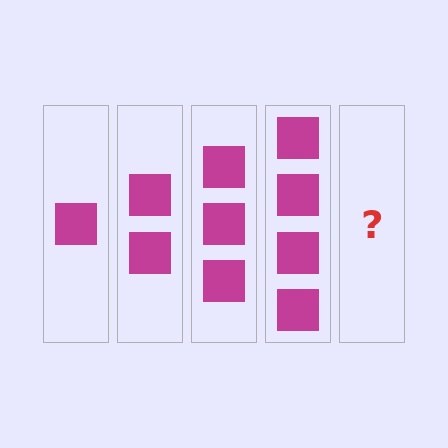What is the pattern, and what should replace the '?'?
The pattern is that each step adds one more square. The '?' should be 5 squares.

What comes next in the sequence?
The next element should be 5 squares.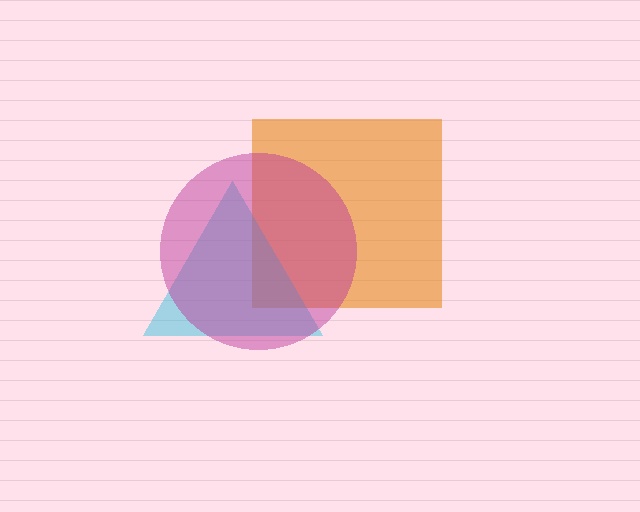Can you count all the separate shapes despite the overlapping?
Yes, there are 3 separate shapes.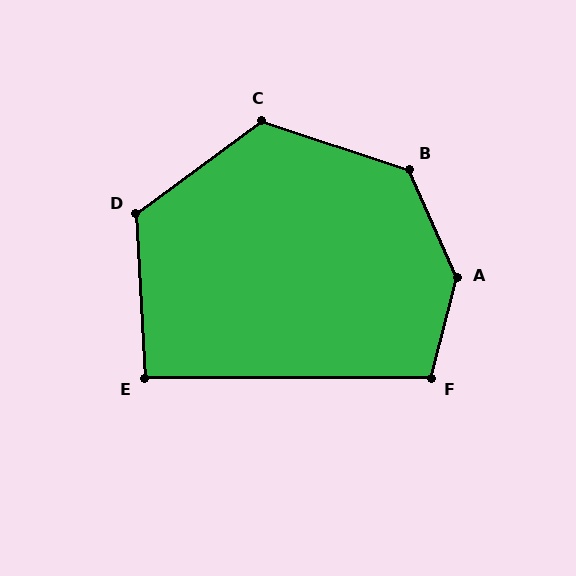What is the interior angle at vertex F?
Approximately 104 degrees (obtuse).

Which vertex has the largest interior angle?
A, at approximately 142 degrees.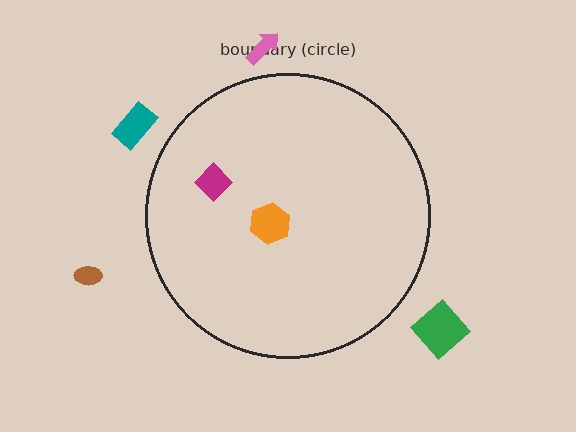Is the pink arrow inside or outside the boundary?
Outside.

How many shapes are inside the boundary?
2 inside, 4 outside.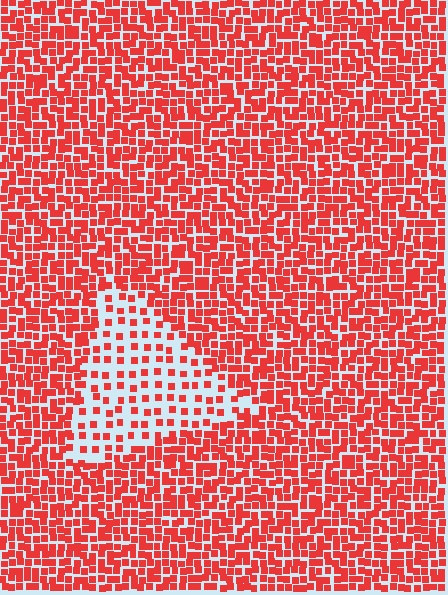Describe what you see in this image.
The image contains small red elements arranged at two different densities. A triangle-shaped region is visible where the elements are less densely packed than the surrounding area.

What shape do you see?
I see a triangle.